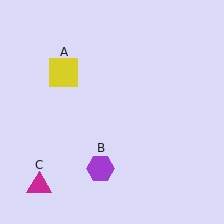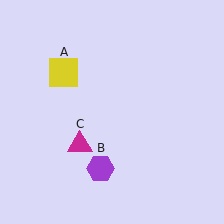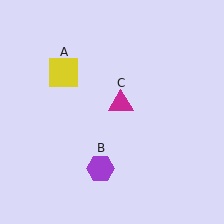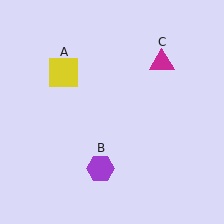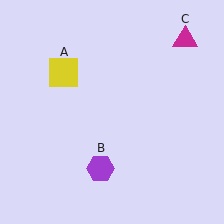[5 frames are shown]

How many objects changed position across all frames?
1 object changed position: magenta triangle (object C).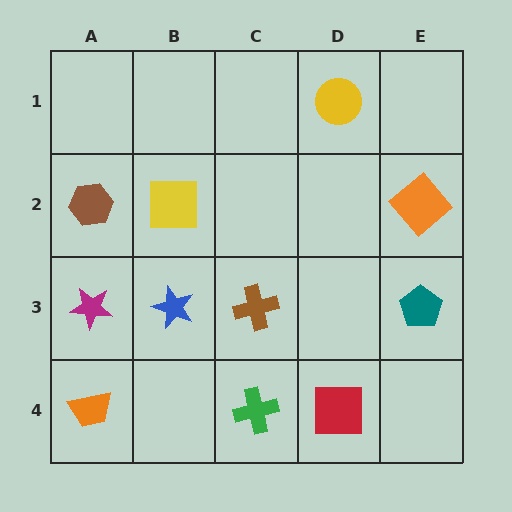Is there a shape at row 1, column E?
No, that cell is empty.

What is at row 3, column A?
A magenta star.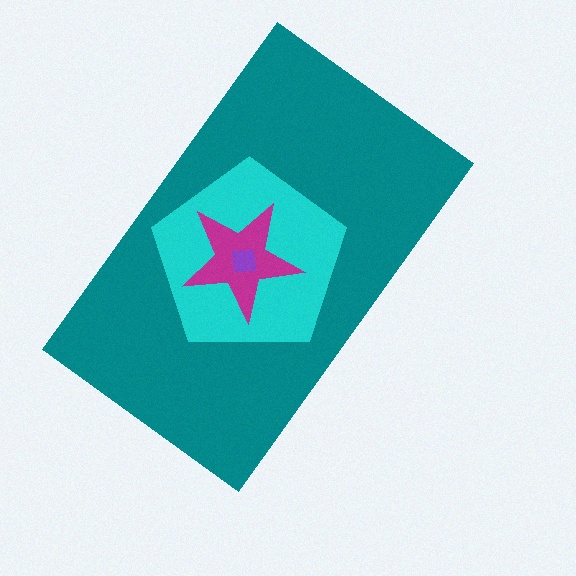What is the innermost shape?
The purple square.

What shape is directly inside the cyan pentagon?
The magenta star.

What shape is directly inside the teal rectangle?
The cyan pentagon.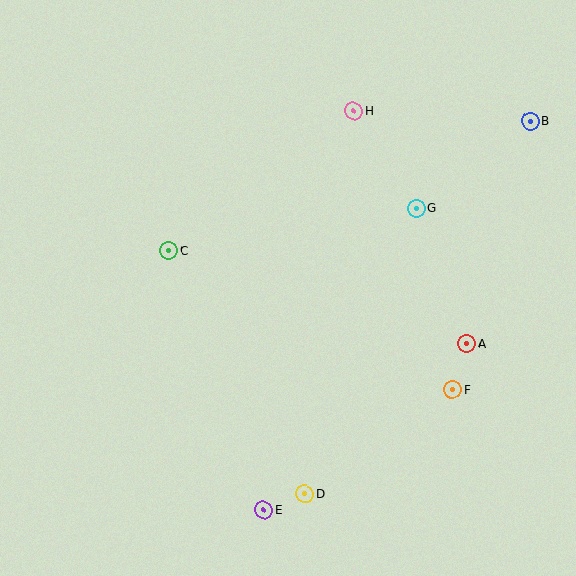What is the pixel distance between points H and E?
The distance between H and E is 409 pixels.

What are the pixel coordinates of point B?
Point B is at (530, 121).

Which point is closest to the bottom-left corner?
Point E is closest to the bottom-left corner.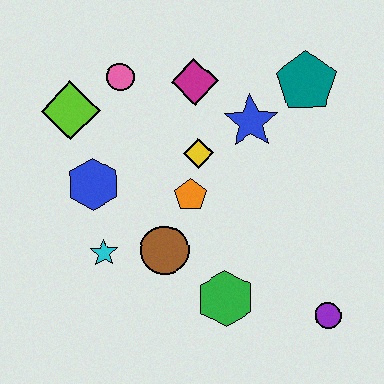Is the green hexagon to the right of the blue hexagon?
Yes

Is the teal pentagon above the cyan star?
Yes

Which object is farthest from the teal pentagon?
The cyan star is farthest from the teal pentagon.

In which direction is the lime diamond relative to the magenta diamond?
The lime diamond is to the left of the magenta diamond.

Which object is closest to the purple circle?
The green hexagon is closest to the purple circle.